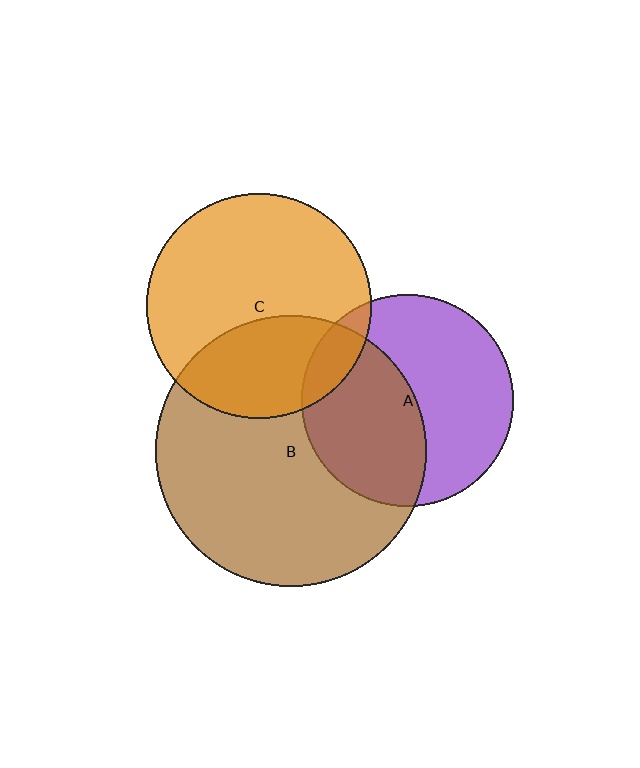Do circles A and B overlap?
Yes.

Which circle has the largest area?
Circle B (brown).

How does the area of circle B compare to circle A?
Approximately 1.6 times.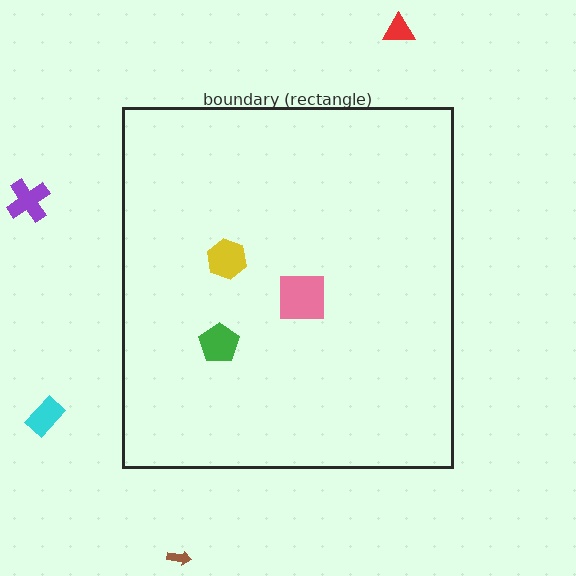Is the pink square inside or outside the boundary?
Inside.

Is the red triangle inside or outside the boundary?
Outside.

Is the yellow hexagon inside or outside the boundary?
Inside.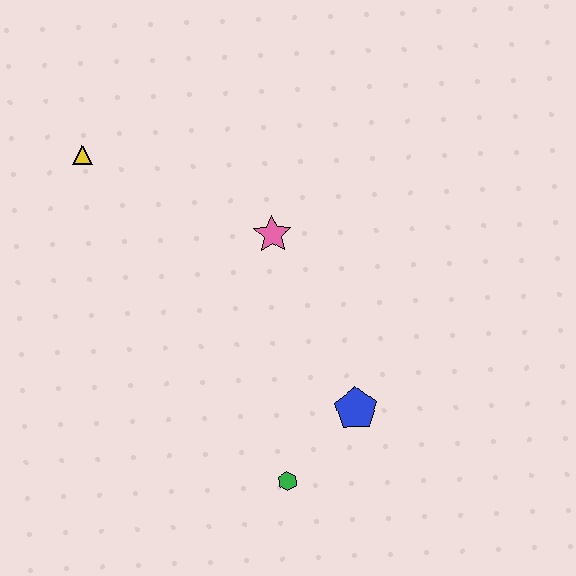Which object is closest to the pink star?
The blue pentagon is closest to the pink star.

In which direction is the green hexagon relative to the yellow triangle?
The green hexagon is below the yellow triangle.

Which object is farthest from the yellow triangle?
The green hexagon is farthest from the yellow triangle.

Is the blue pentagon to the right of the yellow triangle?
Yes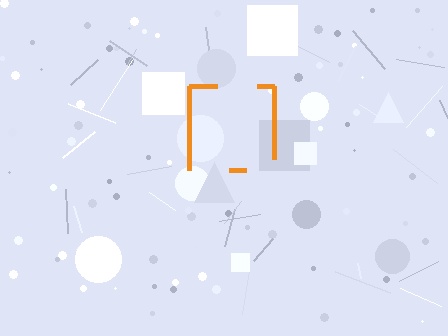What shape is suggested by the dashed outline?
The dashed outline suggests a square.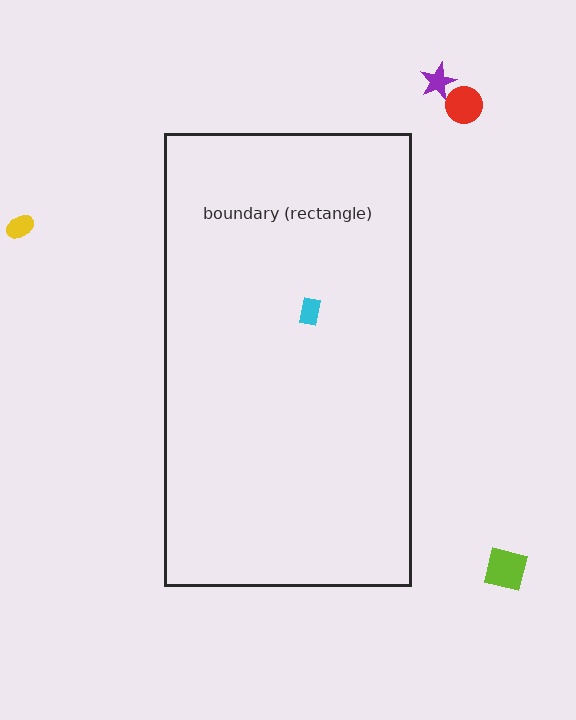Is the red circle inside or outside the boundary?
Outside.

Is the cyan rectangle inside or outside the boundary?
Inside.